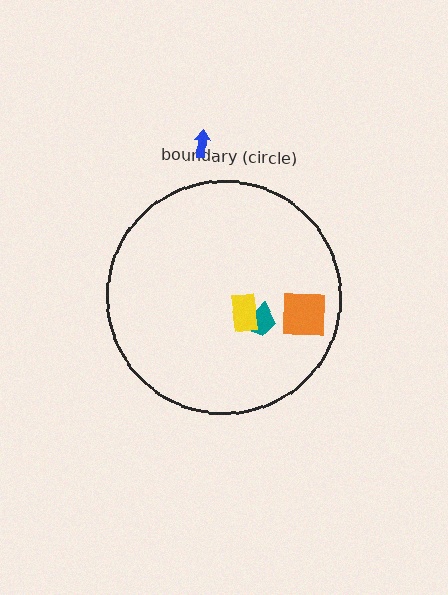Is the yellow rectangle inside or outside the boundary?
Inside.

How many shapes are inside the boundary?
3 inside, 1 outside.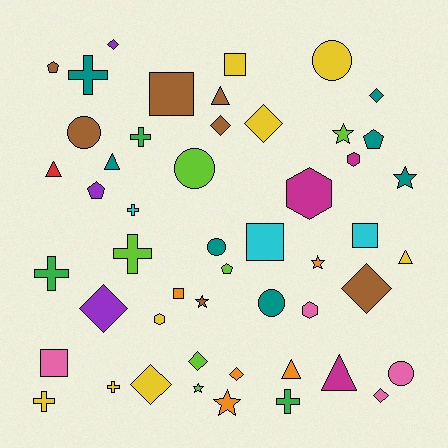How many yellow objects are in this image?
There are 8 yellow objects.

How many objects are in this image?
There are 50 objects.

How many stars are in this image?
There are 6 stars.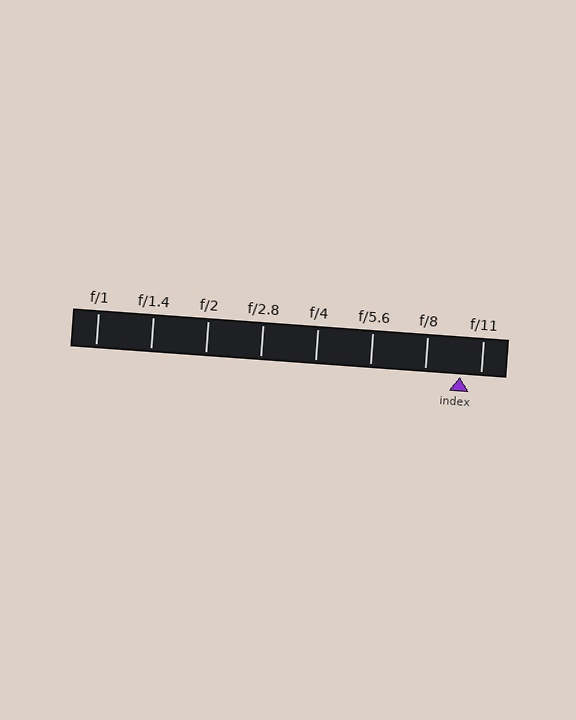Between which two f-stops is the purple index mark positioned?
The index mark is between f/8 and f/11.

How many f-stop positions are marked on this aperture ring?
There are 8 f-stop positions marked.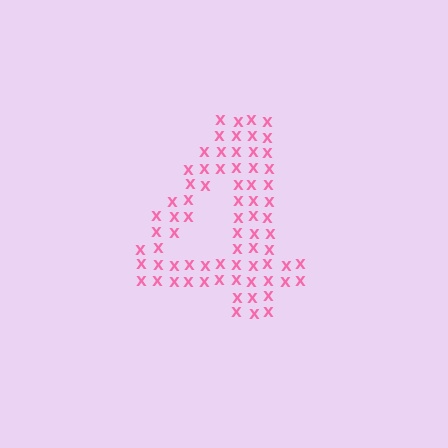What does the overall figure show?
The overall figure shows the digit 4.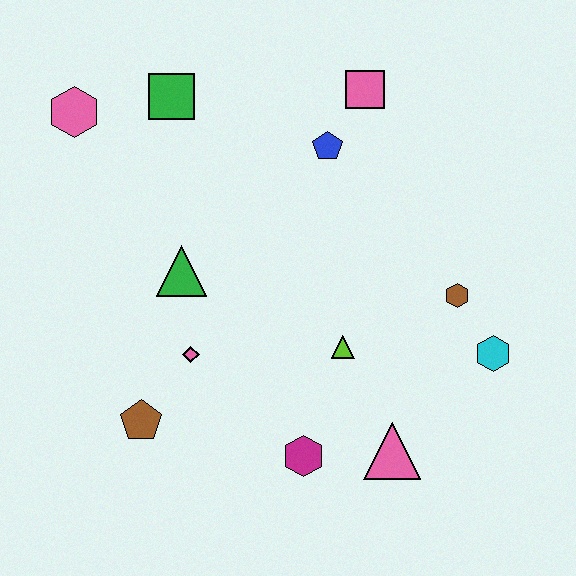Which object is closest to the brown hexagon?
The cyan hexagon is closest to the brown hexagon.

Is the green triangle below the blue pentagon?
Yes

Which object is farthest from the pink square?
The brown pentagon is farthest from the pink square.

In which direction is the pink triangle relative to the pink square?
The pink triangle is below the pink square.